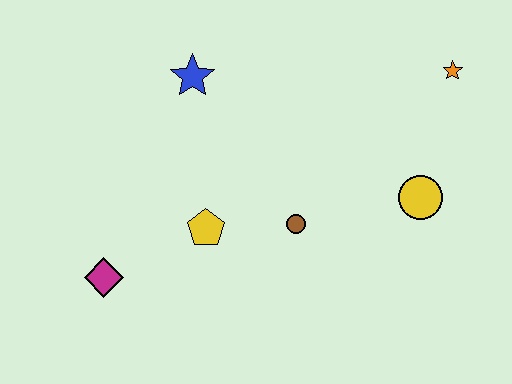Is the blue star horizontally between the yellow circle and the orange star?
No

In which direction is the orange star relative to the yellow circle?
The orange star is above the yellow circle.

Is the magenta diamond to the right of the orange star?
No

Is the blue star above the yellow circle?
Yes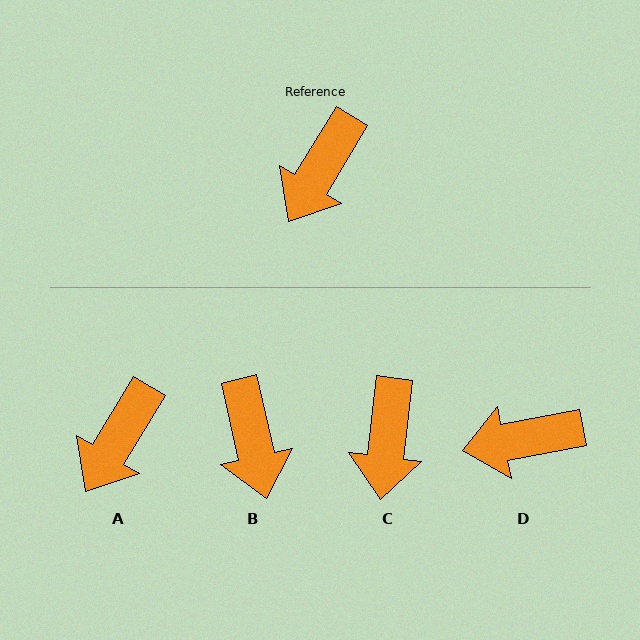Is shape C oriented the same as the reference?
No, it is off by about 25 degrees.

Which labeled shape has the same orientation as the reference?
A.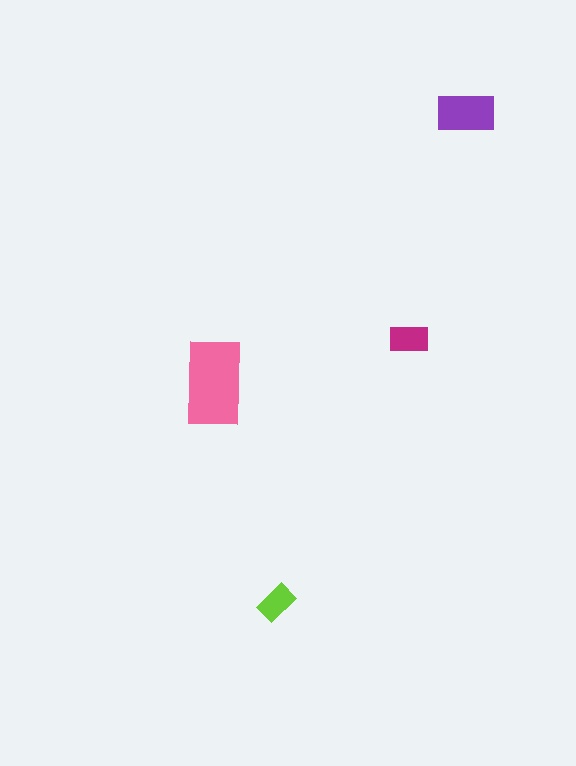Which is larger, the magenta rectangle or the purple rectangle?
The purple one.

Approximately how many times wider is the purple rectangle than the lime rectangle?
About 1.5 times wider.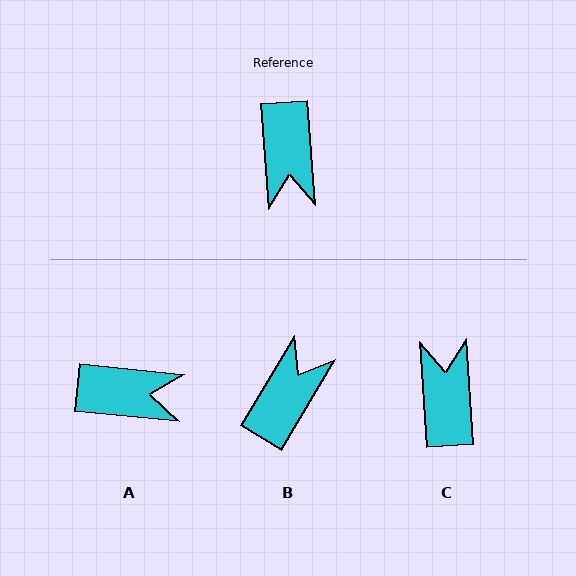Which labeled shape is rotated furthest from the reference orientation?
C, about 180 degrees away.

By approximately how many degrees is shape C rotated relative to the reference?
Approximately 180 degrees counter-clockwise.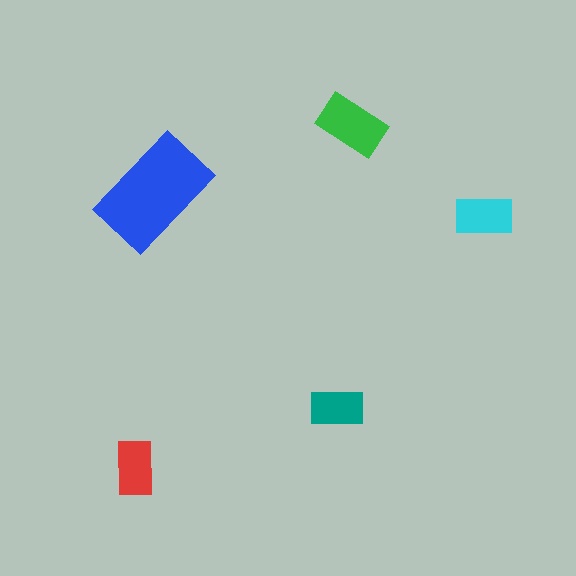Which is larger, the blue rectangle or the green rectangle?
The blue one.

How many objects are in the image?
There are 5 objects in the image.